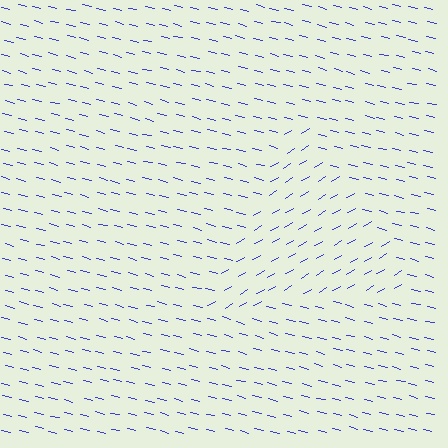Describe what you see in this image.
The image is filled with small blue line segments. A triangle region in the image has lines oriented differently from the surrounding lines, creating a visible texture boundary.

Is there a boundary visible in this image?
Yes, there is a texture boundary formed by a change in line orientation.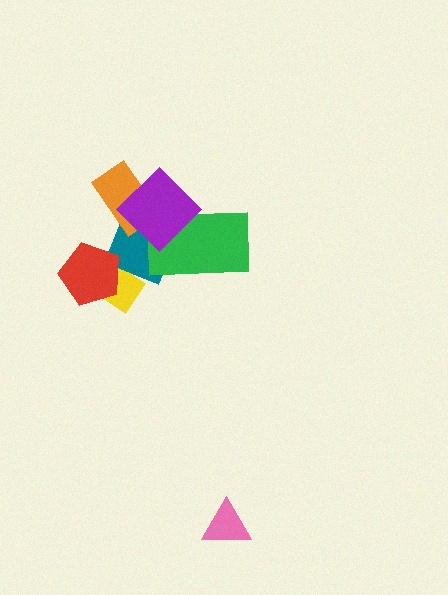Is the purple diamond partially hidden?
No, no other shape covers it.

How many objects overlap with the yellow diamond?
2 objects overlap with the yellow diamond.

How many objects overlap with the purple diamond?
3 objects overlap with the purple diamond.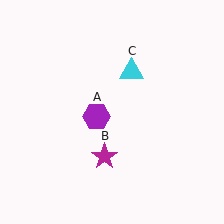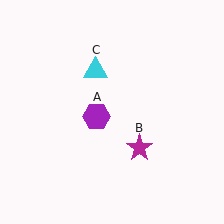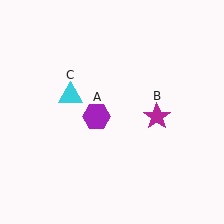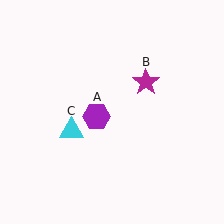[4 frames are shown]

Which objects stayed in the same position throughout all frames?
Purple hexagon (object A) remained stationary.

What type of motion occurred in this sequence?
The magenta star (object B), cyan triangle (object C) rotated counterclockwise around the center of the scene.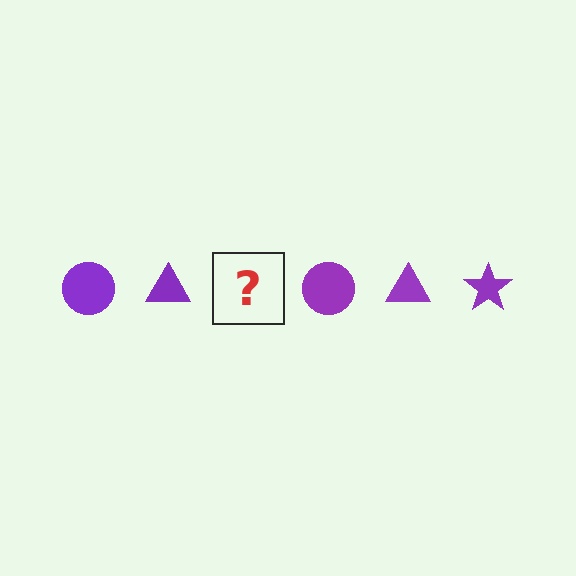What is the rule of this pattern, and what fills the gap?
The rule is that the pattern cycles through circle, triangle, star shapes in purple. The gap should be filled with a purple star.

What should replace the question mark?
The question mark should be replaced with a purple star.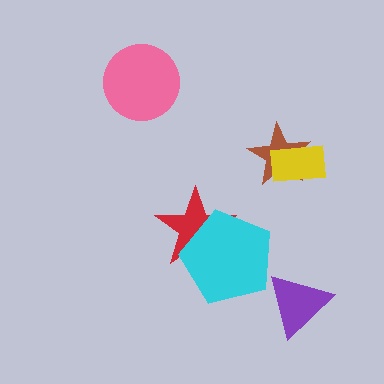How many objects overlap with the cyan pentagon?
1 object overlaps with the cyan pentagon.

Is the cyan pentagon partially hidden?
No, no other shape covers it.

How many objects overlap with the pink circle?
0 objects overlap with the pink circle.